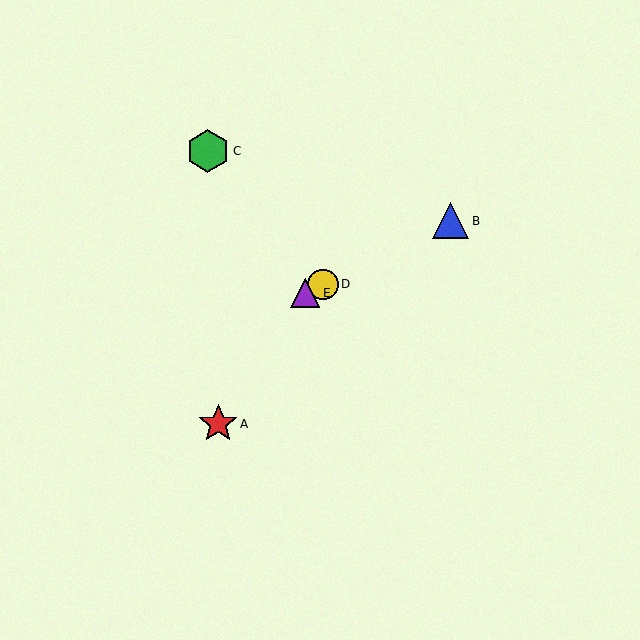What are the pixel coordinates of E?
Object E is at (305, 293).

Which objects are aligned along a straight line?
Objects B, D, E are aligned along a straight line.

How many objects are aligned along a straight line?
3 objects (B, D, E) are aligned along a straight line.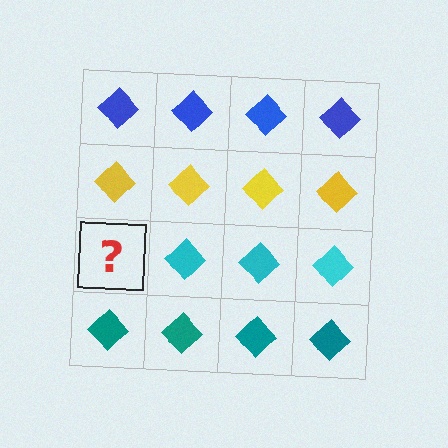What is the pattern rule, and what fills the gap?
The rule is that each row has a consistent color. The gap should be filled with a cyan diamond.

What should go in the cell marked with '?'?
The missing cell should contain a cyan diamond.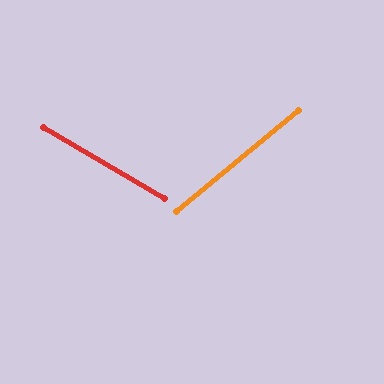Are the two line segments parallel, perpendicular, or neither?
Neither parallel nor perpendicular — they differ by about 70°.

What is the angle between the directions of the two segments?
Approximately 70 degrees.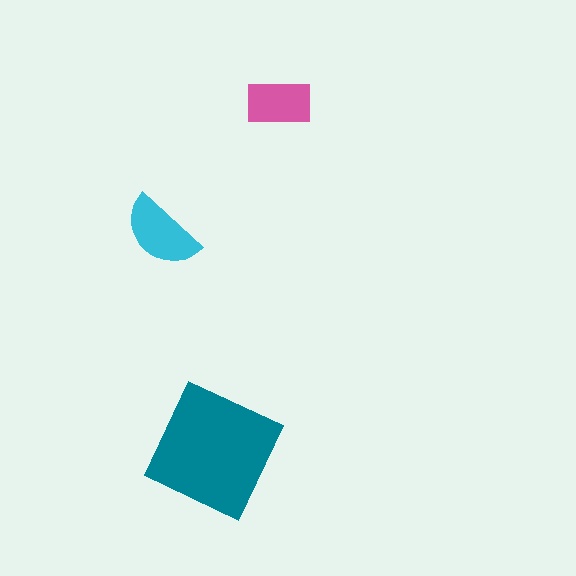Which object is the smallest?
The pink rectangle.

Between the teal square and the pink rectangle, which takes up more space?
The teal square.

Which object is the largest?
The teal square.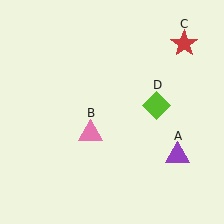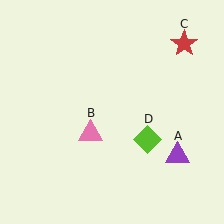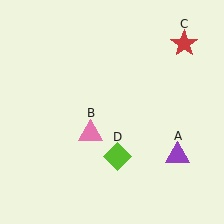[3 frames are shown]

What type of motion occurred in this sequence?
The lime diamond (object D) rotated clockwise around the center of the scene.